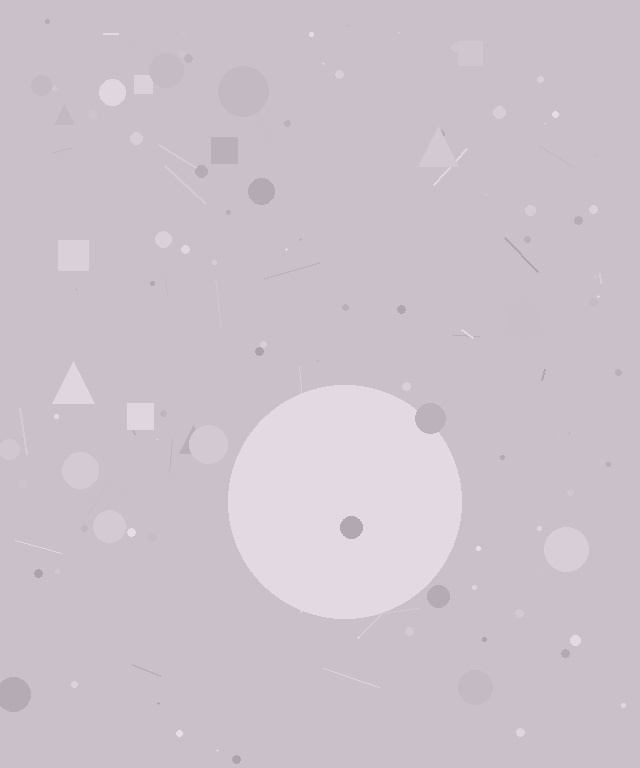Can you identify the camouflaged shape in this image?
The camouflaged shape is a circle.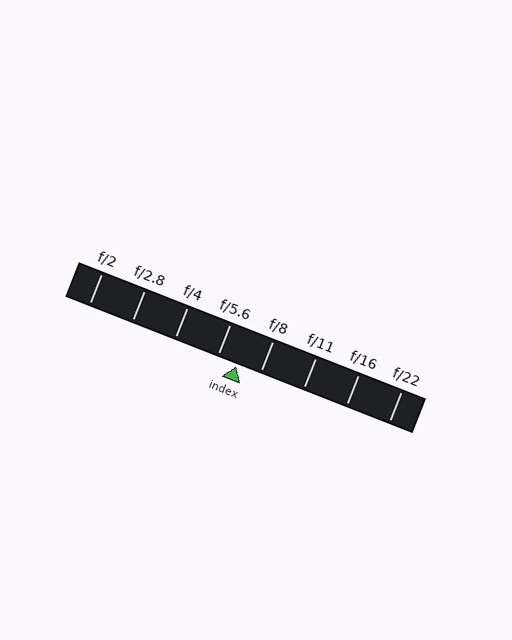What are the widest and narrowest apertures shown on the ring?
The widest aperture shown is f/2 and the narrowest is f/22.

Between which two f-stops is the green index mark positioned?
The index mark is between f/5.6 and f/8.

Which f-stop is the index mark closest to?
The index mark is closest to f/5.6.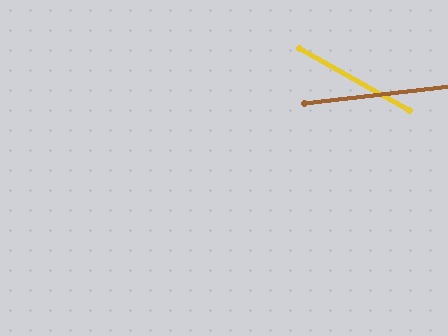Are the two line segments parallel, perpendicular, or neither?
Neither parallel nor perpendicular — they differ by about 36°.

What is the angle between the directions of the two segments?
Approximately 36 degrees.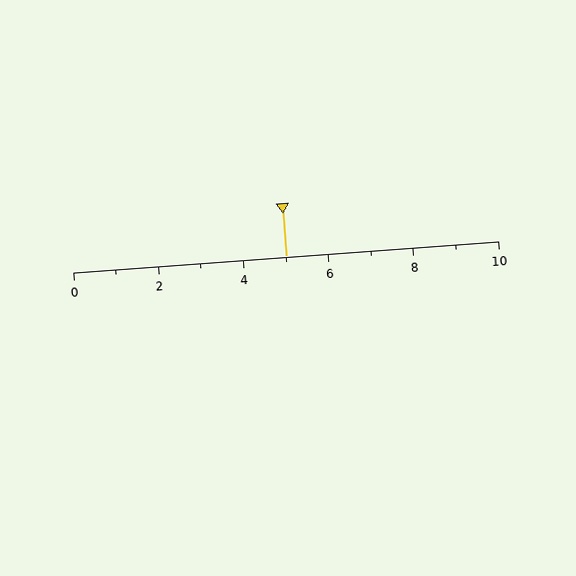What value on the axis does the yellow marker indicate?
The marker indicates approximately 5.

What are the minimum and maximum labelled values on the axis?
The axis runs from 0 to 10.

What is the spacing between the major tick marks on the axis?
The major ticks are spaced 2 apart.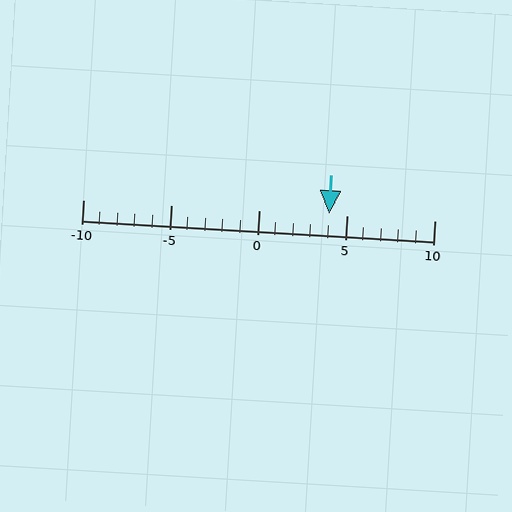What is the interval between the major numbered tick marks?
The major tick marks are spaced 5 units apart.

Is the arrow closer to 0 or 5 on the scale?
The arrow is closer to 5.